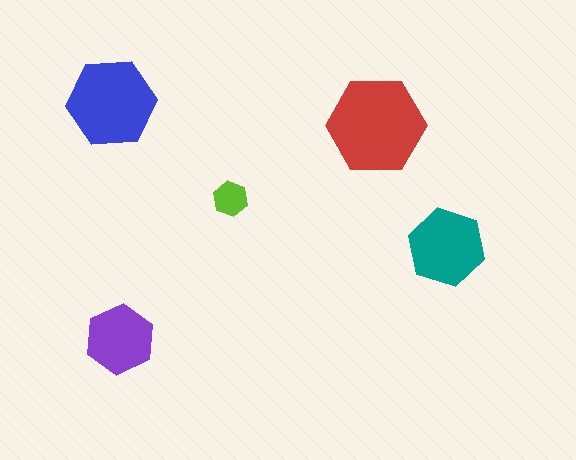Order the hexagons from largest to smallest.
the red one, the blue one, the teal one, the purple one, the lime one.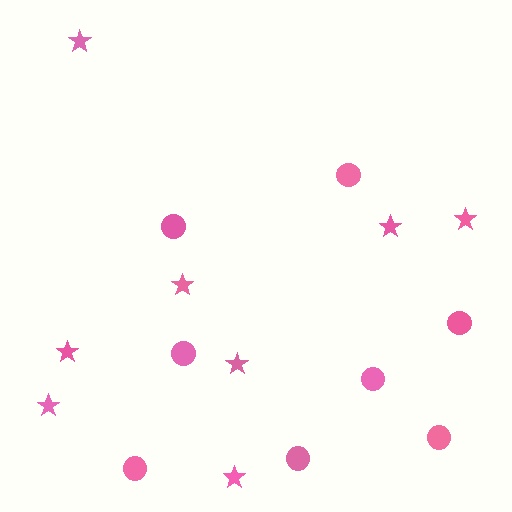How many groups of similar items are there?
There are 2 groups: one group of circles (8) and one group of stars (8).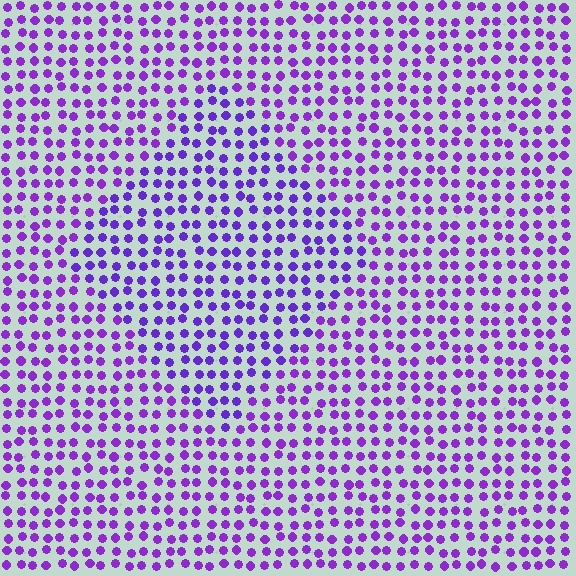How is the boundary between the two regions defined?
The boundary is defined purely by a slight shift in hue (about 16 degrees). Spacing, size, and orientation are identical on both sides.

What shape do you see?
I see a diamond.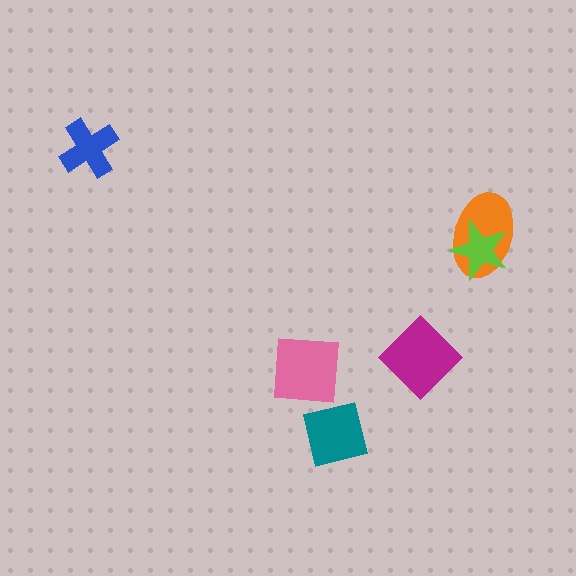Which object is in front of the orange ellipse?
The lime star is in front of the orange ellipse.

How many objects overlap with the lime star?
1 object overlaps with the lime star.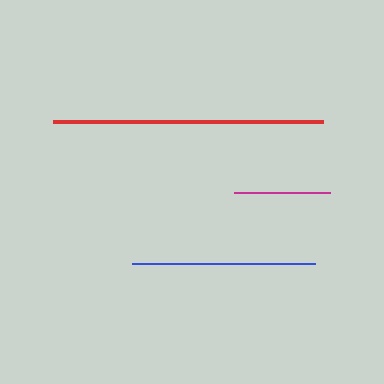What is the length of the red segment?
The red segment is approximately 271 pixels long.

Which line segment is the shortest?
The magenta line is the shortest at approximately 96 pixels.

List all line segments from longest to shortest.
From longest to shortest: red, blue, magenta.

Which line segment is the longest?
The red line is the longest at approximately 271 pixels.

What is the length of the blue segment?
The blue segment is approximately 183 pixels long.